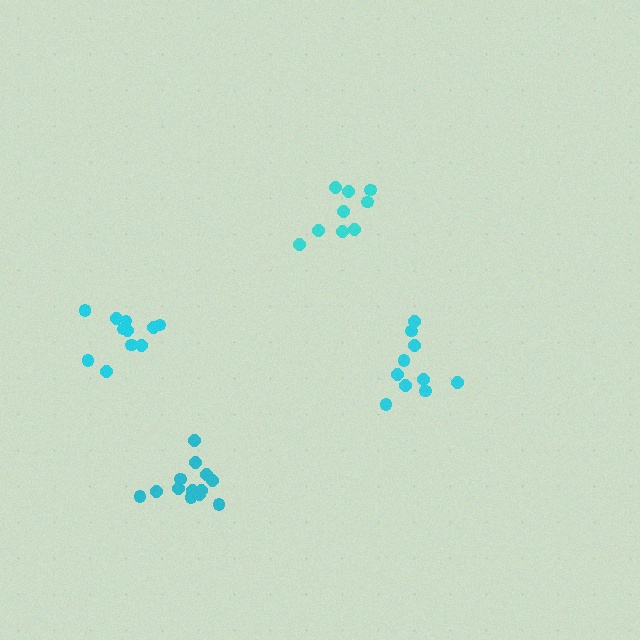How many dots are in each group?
Group 1: 13 dots, Group 2: 9 dots, Group 3: 10 dots, Group 4: 11 dots (43 total).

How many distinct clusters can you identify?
There are 4 distinct clusters.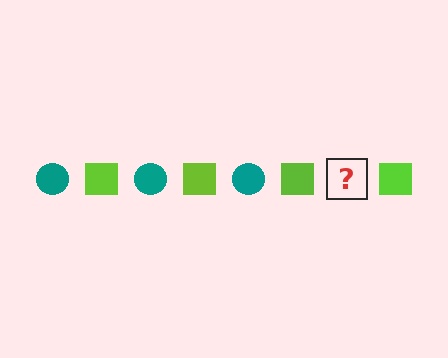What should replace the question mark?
The question mark should be replaced with a teal circle.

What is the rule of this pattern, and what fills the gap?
The rule is that the pattern alternates between teal circle and lime square. The gap should be filled with a teal circle.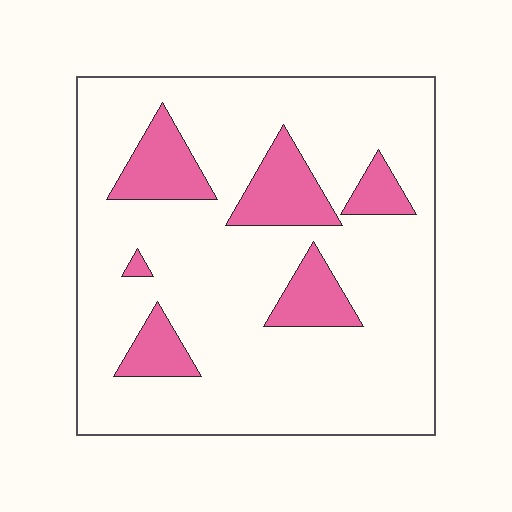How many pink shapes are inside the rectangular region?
6.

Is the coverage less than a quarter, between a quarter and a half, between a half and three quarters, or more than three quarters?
Less than a quarter.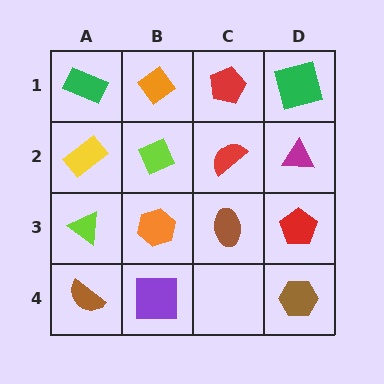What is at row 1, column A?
A green rectangle.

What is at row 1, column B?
An orange diamond.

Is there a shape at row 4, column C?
No, that cell is empty.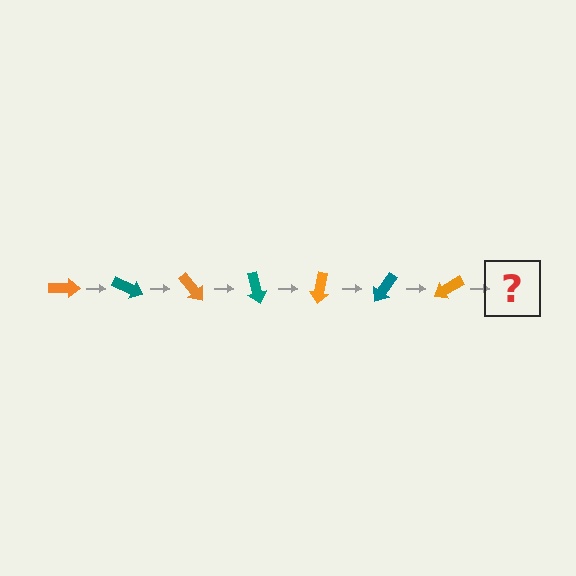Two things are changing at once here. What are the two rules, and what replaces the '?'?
The two rules are that it rotates 25 degrees each step and the color cycles through orange and teal. The '?' should be a teal arrow, rotated 175 degrees from the start.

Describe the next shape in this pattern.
It should be a teal arrow, rotated 175 degrees from the start.